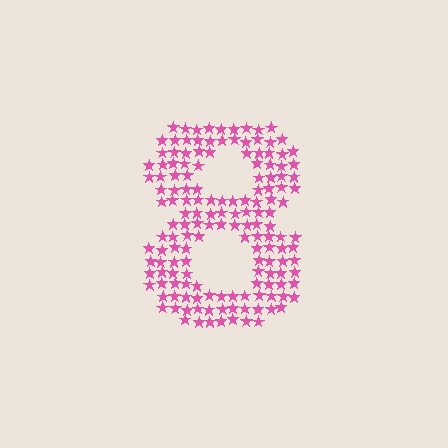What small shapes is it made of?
It is made of small stars.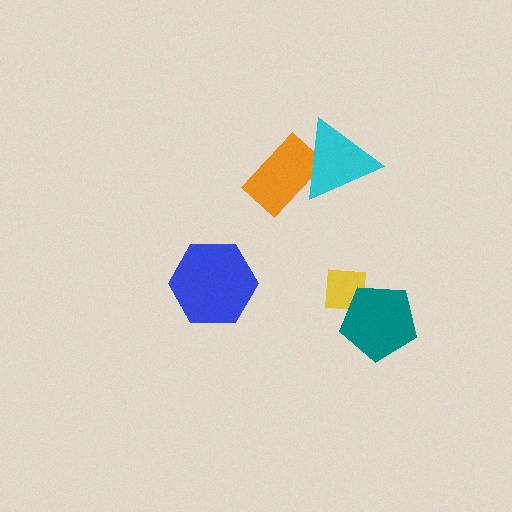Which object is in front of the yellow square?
The teal pentagon is in front of the yellow square.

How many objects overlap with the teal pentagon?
1 object overlaps with the teal pentagon.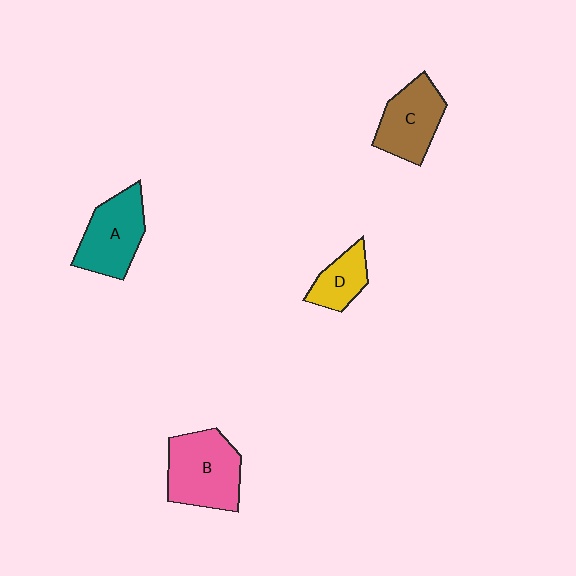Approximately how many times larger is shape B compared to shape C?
Approximately 1.3 times.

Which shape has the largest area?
Shape B (pink).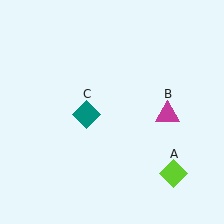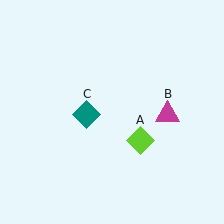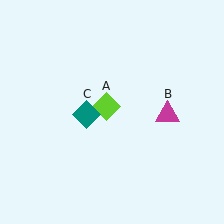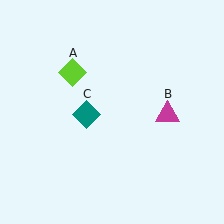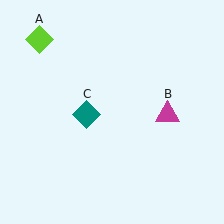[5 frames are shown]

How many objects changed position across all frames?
1 object changed position: lime diamond (object A).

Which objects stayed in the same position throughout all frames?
Magenta triangle (object B) and teal diamond (object C) remained stationary.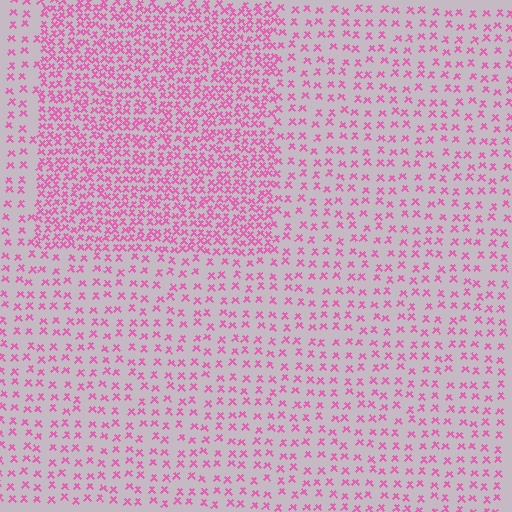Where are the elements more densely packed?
The elements are more densely packed inside the rectangle boundary.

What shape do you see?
I see a rectangle.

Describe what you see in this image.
The image contains small pink elements arranged at two different densities. A rectangle-shaped region is visible where the elements are more densely packed than the surrounding area.